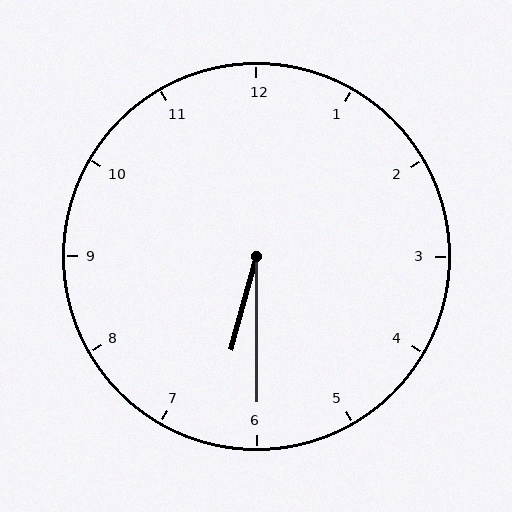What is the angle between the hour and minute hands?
Approximately 15 degrees.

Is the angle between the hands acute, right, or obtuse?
It is acute.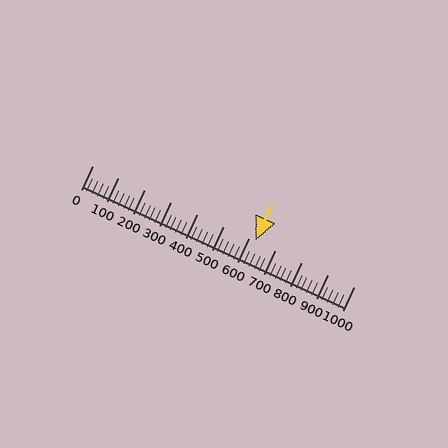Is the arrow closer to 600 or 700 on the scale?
The arrow is closer to 600.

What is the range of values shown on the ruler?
The ruler shows values from 0 to 1000.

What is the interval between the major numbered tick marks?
The major tick marks are spaced 100 units apart.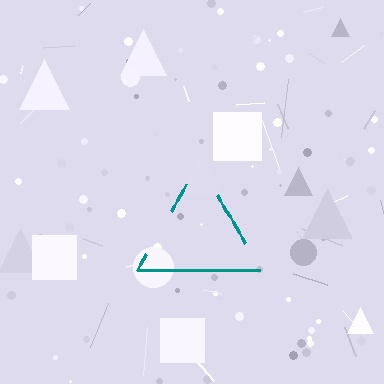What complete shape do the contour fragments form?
The contour fragments form a triangle.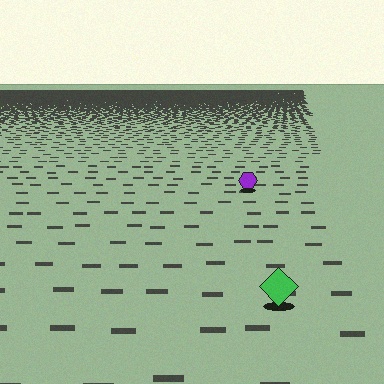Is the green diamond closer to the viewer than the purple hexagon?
Yes. The green diamond is closer — you can tell from the texture gradient: the ground texture is coarser near it.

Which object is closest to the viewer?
The green diamond is closest. The texture marks near it are larger and more spread out.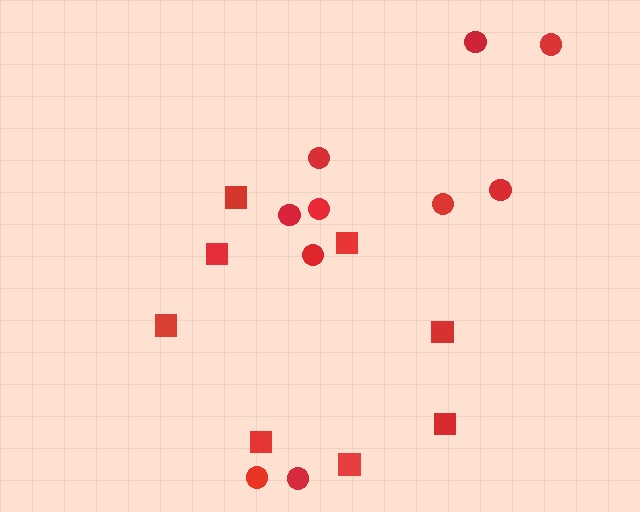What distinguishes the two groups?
There are 2 groups: one group of squares (8) and one group of circles (10).